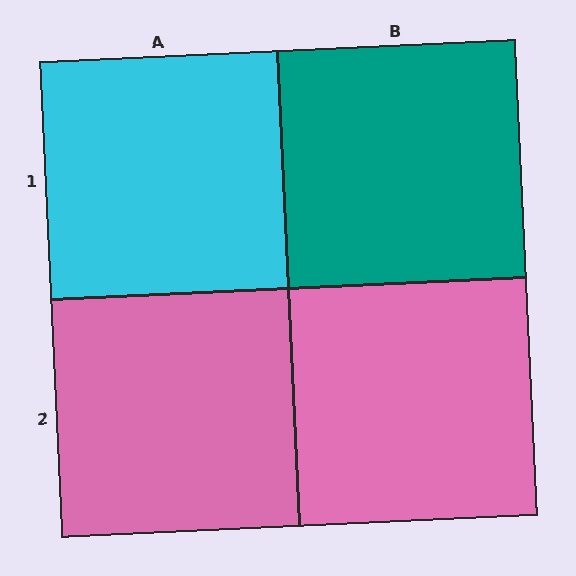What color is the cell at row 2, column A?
Pink.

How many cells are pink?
2 cells are pink.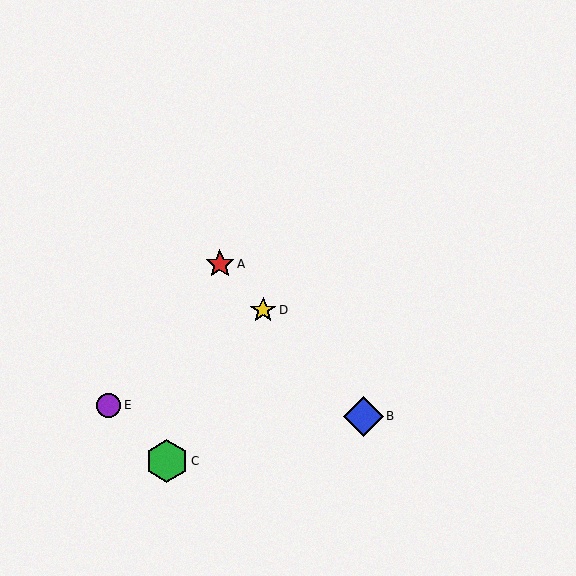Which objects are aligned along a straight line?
Objects A, B, D are aligned along a straight line.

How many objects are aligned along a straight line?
3 objects (A, B, D) are aligned along a straight line.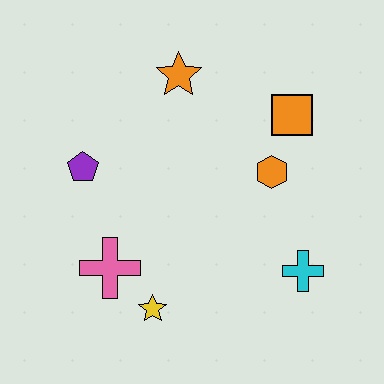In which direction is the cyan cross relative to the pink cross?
The cyan cross is to the right of the pink cross.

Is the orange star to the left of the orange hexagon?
Yes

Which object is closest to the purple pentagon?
The pink cross is closest to the purple pentagon.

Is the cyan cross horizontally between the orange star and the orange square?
No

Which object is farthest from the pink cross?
The orange square is farthest from the pink cross.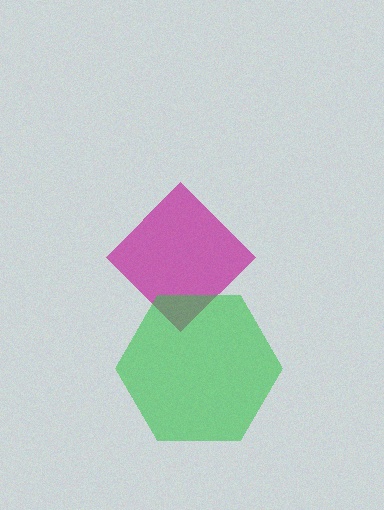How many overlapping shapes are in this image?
There are 2 overlapping shapes in the image.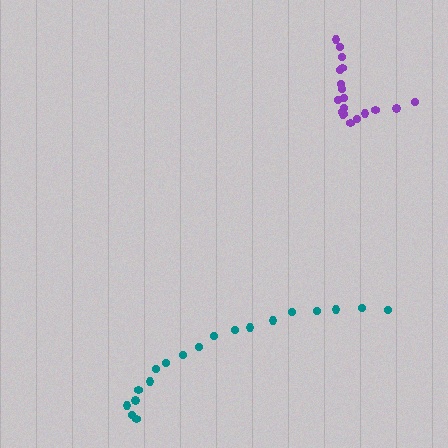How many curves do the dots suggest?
There are 2 distinct paths.